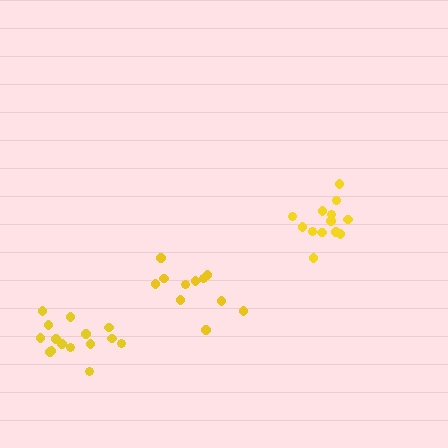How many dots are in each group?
Group 1: 14 dots, Group 2: 11 dots, Group 3: 15 dots (40 total).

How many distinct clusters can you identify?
There are 3 distinct clusters.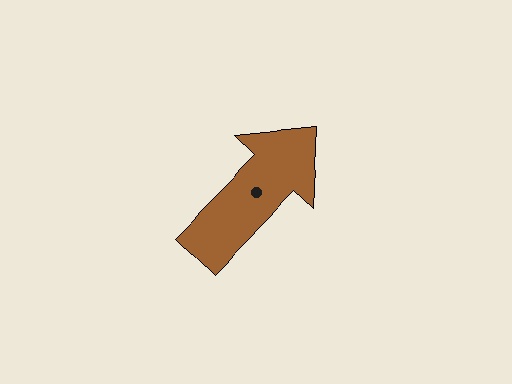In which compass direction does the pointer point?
Northeast.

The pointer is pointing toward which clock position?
Roughly 1 o'clock.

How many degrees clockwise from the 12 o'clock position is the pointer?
Approximately 44 degrees.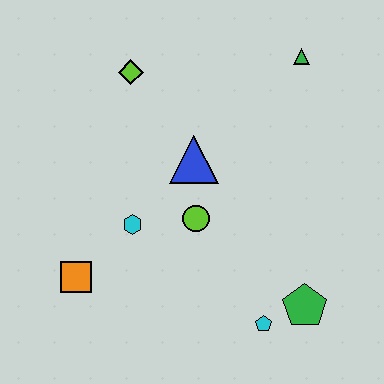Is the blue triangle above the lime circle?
Yes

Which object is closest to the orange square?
The cyan hexagon is closest to the orange square.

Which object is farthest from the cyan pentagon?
The lime diamond is farthest from the cyan pentagon.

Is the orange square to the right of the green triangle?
No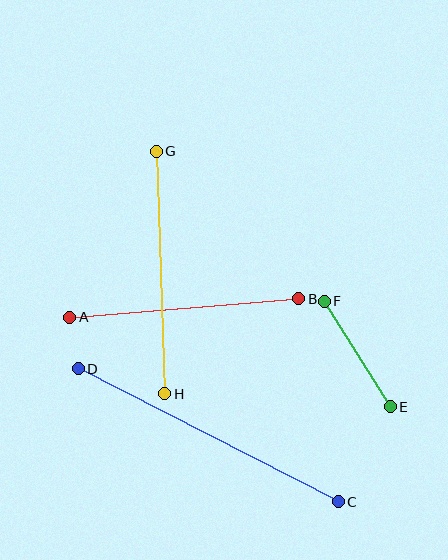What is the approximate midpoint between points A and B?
The midpoint is at approximately (184, 308) pixels.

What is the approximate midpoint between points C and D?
The midpoint is at approximately (208, 435) pixels.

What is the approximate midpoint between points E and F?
The midpoint is at approximately (357, 354) pixels.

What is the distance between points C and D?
The distance is approximately 292 pixels.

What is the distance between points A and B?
The distance is approximately 229 pixels.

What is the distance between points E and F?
The distance is approximately 124 pixels.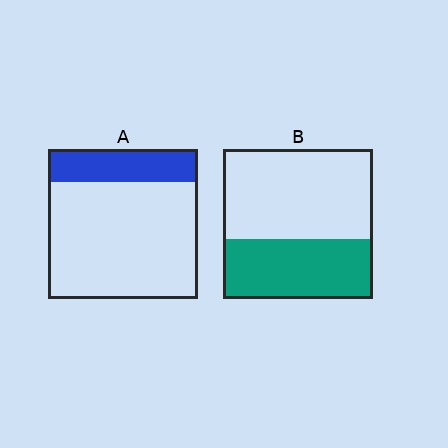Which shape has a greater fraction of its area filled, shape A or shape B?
Shape B.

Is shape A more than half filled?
No.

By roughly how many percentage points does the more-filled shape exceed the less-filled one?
By roughly 20 percentage points (B over A).